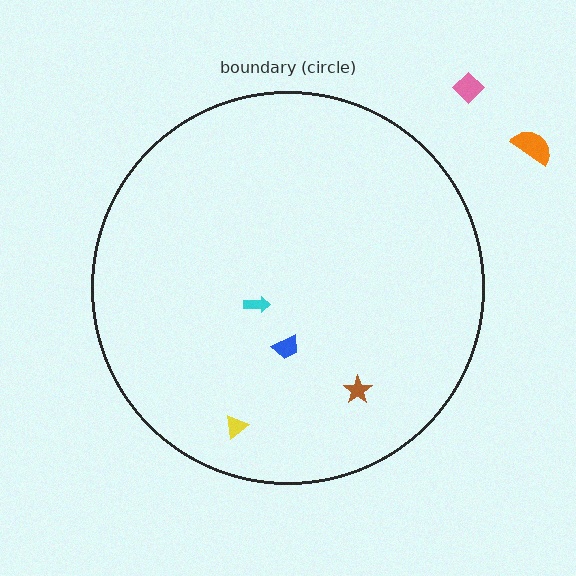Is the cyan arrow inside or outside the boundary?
Inside.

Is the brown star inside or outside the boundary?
Inside.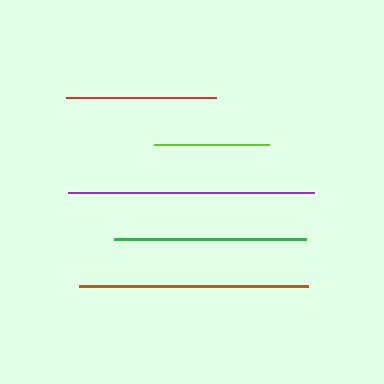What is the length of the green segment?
The green segment is approximately 192 pixels long.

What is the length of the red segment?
The red segment is approximately 149 pixels long.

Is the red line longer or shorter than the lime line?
The red line is longer than the lime line.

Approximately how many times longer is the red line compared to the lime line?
The red line is approximately 1.3 times the length of the lime line.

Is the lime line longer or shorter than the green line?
The green line is longer than the lime line.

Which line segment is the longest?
The purple line is the longest at approximately 246 pixels.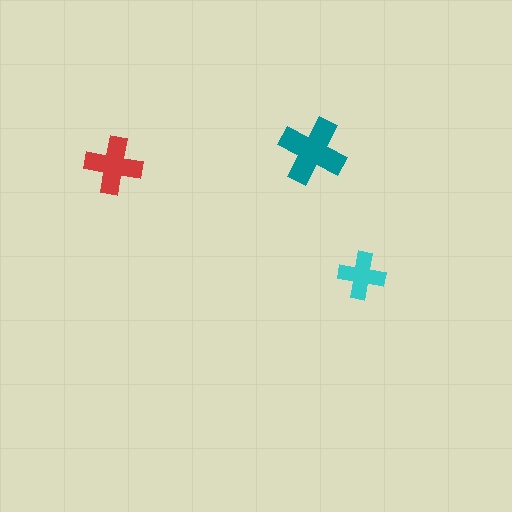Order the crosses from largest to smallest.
the teal one, the red one, the cyan one.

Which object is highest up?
The teal cross is topmost.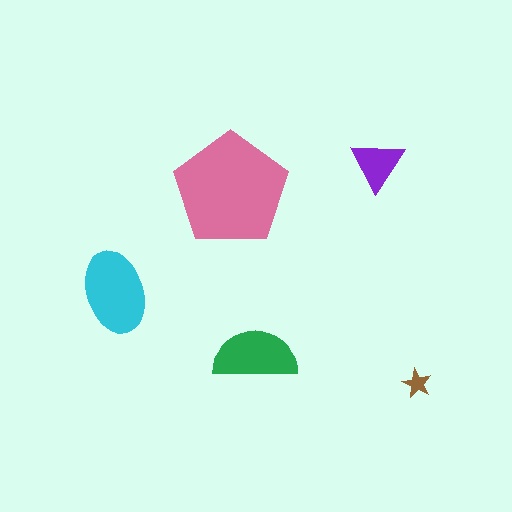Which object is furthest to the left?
The cyan ellipse is leftmost.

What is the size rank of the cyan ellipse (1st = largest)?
2nd.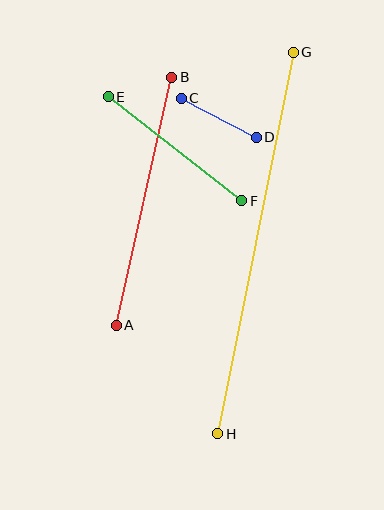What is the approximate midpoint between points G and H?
The midpoint is at approximately (255, 243) pixels.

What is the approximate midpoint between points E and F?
The midpoint is at approximately (175, 149) pixels.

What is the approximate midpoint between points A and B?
The midpoint is at approximately (144, 201) pixels.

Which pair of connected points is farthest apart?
Points G and H are farthest apart.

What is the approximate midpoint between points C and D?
The midpoint is at approximately (219, 118) pixels.